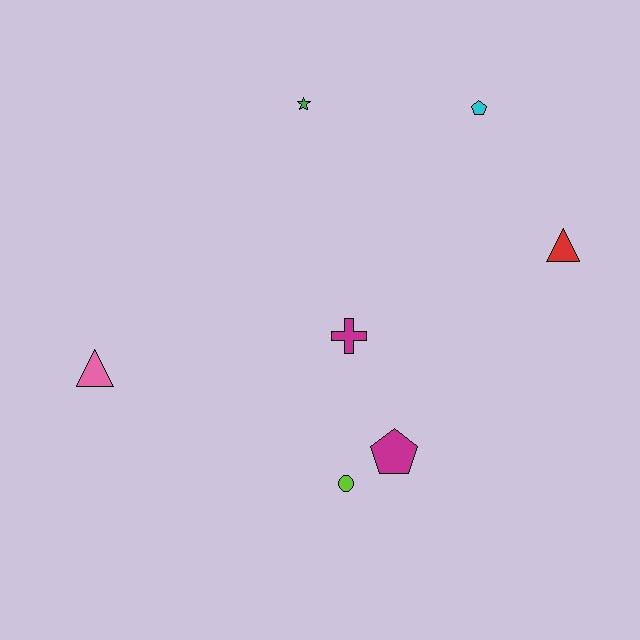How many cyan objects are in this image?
There is 1 cyan object.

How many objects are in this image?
There are 7 objects.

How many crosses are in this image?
There is 1 cross.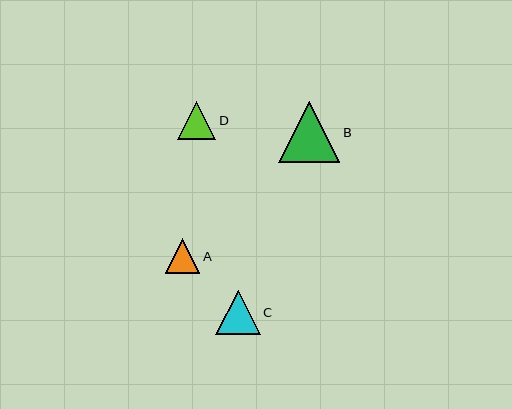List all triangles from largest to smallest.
From largest to smallest: B, C, D, A.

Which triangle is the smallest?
Triangle A is the smallest with a size of approximately 34 pixels.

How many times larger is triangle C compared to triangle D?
Triangle C is approximately 1.2 times the size of triangle D.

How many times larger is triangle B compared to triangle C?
Triangle B is approximately 1.4 times the size of triangle C.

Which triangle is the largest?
Triangle B is the largest with a size of approximately 61 pixels.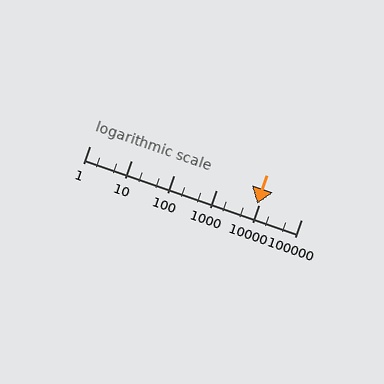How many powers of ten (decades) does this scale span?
The scale spans 5 decades, from 1 to 100000.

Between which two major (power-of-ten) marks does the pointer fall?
The pointer is between 1000 and 10000.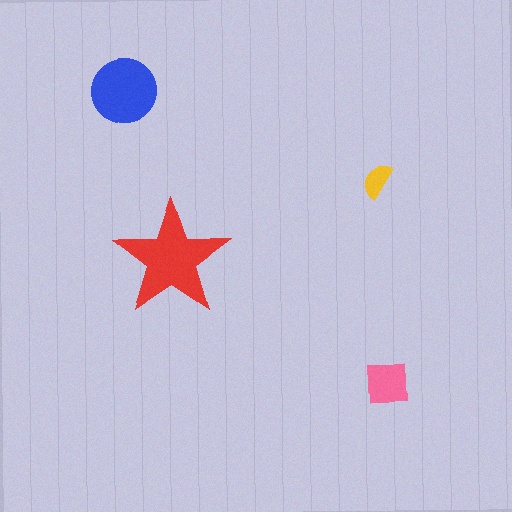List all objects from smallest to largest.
The yellow semicircle, the pink square, the blue circle, the red star.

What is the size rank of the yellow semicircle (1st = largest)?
4th.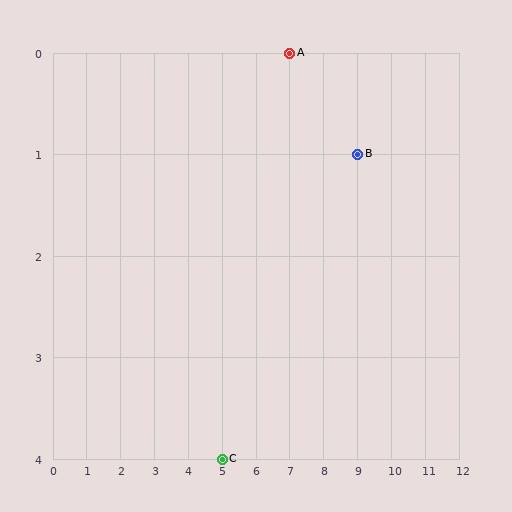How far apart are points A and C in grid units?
Points A and C are 2 columns and 4 rows apart (about 4.5 grid units diagonally).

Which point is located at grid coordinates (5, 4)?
Point C is at (5, 4).